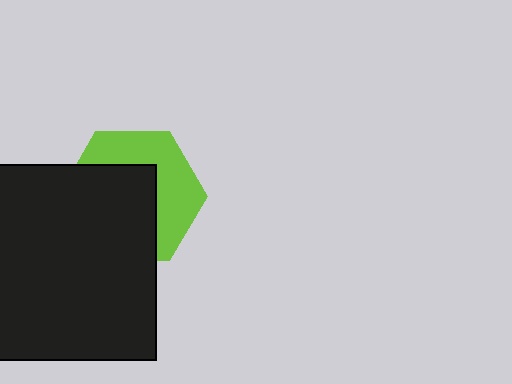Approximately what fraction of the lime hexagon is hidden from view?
Roughly 56% of the lime hexagon is hidden behind the black square.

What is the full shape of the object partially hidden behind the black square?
The partially hidden object is a lime hexagon.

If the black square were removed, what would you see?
You would see the complete lime hexagon.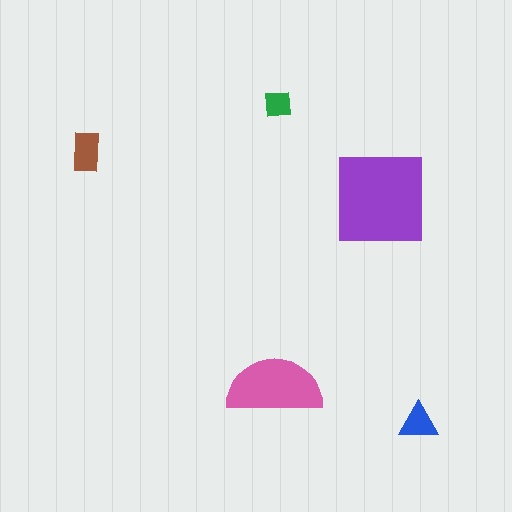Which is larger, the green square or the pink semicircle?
The pink semicircle.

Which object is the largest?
The purple square.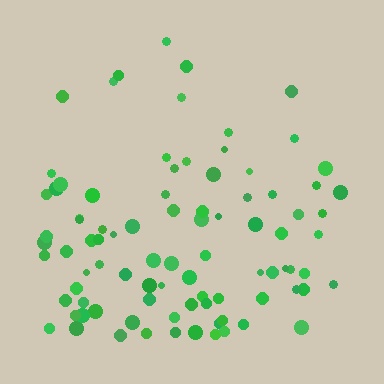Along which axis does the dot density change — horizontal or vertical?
Vertical.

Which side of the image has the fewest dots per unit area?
The top.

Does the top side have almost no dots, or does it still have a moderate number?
Still a moderate number, just noticeably fewer than the bottom.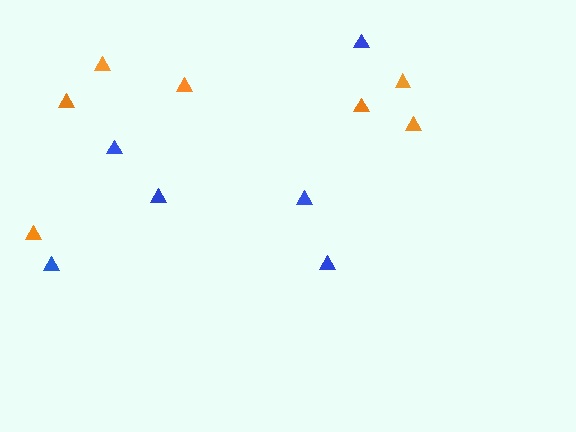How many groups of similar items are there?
There are 2 groups: one group of orange triangles (7) and one group of blue triangles (6).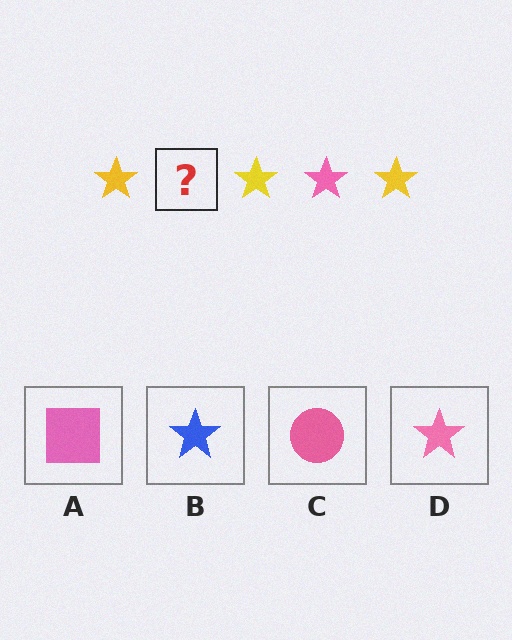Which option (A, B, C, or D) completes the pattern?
D.